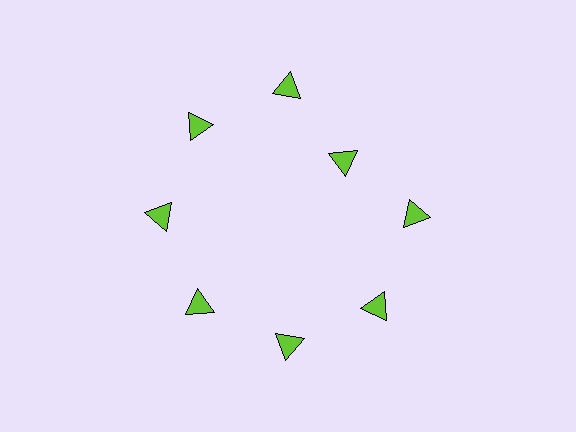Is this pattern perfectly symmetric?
No. The 8 lime triangles are arranged in a ring, but one element near the 2 o'clock position is pulled inward toward the center, breaking the 8-fold rotational symmetry.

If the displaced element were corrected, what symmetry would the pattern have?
It would have 8-fold rotational symmetry — the pattern would map onto itself every 45 degrees.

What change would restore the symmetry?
The symmetry would be restored by moving it outward, back onto the ring so that all 8 triangles sit at equal angles and equal distance from the center.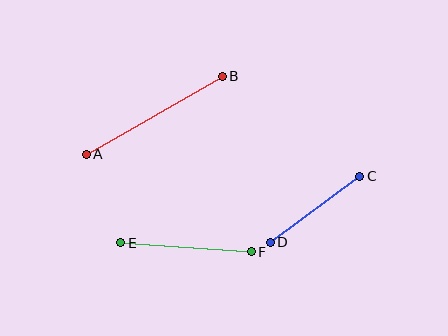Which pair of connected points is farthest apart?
Points A and B are farthest apart.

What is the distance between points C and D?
The distance is approximately 111 pixels.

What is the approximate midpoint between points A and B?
The midpoint is at approximately (154, 115) pixels.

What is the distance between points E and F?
The distance is approximately 131 pixels.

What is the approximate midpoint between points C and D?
The midpoint is at approximately (315, 209) pixels.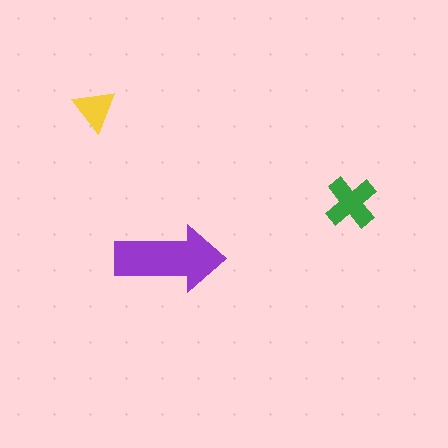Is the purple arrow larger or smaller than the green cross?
Larger.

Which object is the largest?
The purple arrow.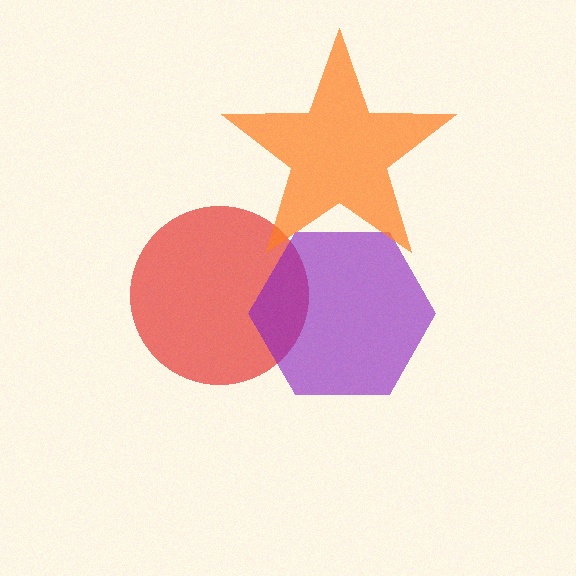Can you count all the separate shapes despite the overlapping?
Yes, there are 3 separate shapes.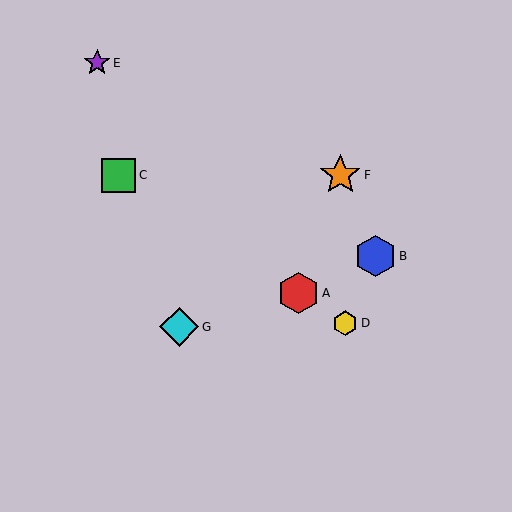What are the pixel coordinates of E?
Object E is at (97, 63).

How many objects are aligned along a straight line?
3 objects (A, C, D) are aligned along a straight line.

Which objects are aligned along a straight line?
Objects A, C, D are aligned along a straight line.